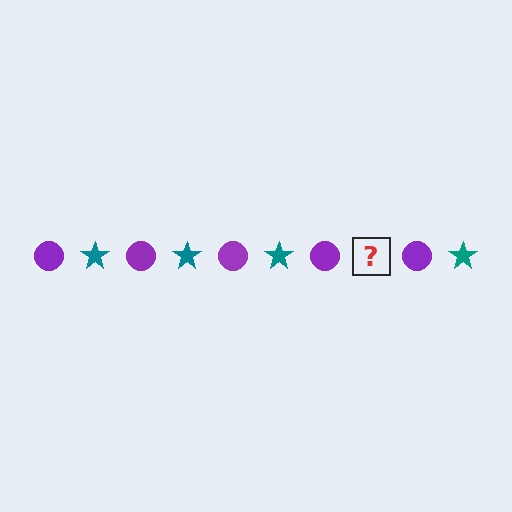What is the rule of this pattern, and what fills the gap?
The rule is that the pattern alternates between purple circle and teal star. The gap should be filled with a teal star.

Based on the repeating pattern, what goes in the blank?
The blank should be a teal star.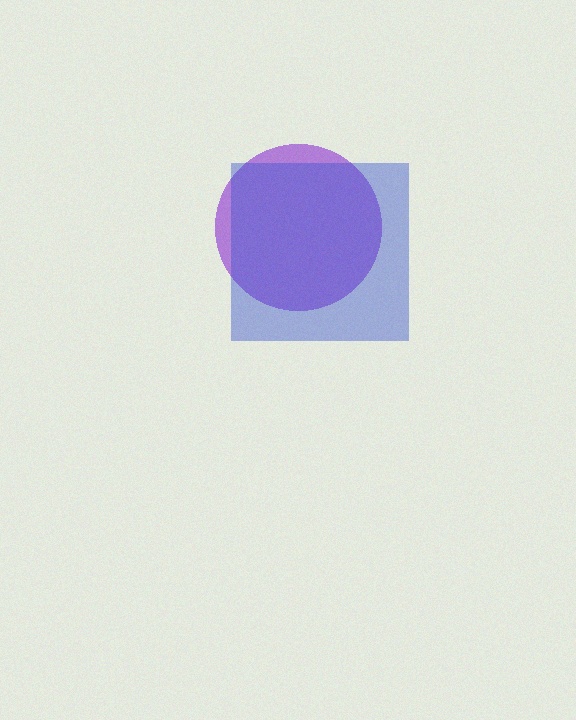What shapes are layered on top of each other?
The layered shapes are: a purple circle, a blue square.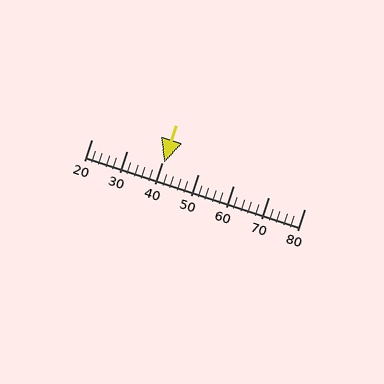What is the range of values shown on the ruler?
The ruler shows values from 20 to 80.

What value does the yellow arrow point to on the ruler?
The yellow arrow points to approximately 40.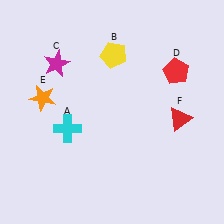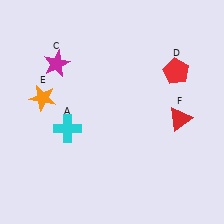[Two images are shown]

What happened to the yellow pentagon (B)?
The yellow pentagon (B) was removed in Image 2. It was in the top-right area of Image 1.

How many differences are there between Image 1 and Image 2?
There is 1 difference between the two images.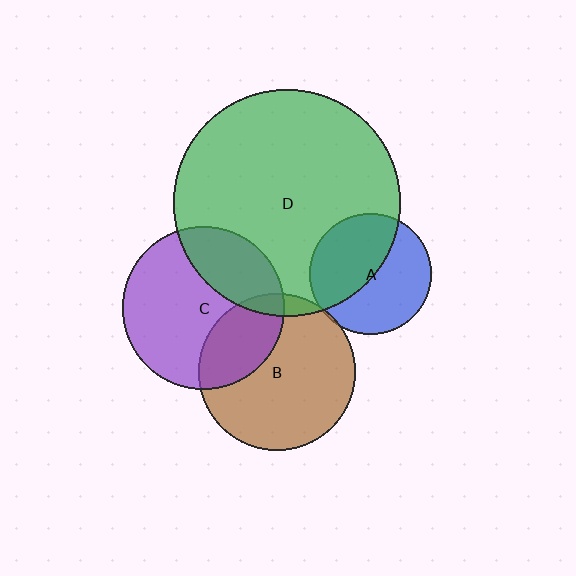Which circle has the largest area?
Circle D (green).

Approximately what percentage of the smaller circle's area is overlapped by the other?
Approximately 30%.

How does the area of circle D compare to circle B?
Approximately 2.1 times.